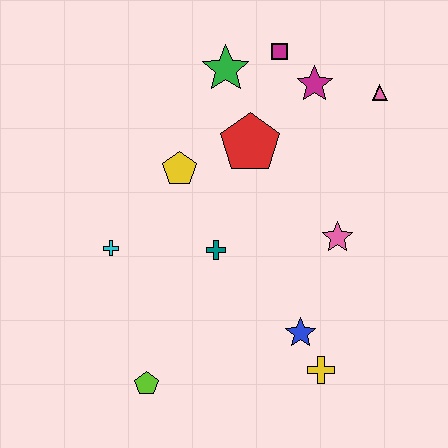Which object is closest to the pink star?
The blue star is closest to the pink star.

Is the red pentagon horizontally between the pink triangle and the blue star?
No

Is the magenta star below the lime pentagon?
No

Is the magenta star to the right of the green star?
Yes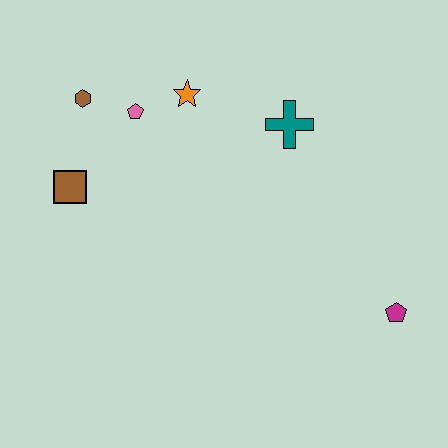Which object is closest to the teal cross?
The orange star is closest to the teal cross.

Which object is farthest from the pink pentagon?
The magenta pentagon is farthest from the pink pentagon.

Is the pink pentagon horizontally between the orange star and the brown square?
Yes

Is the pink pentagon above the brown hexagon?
No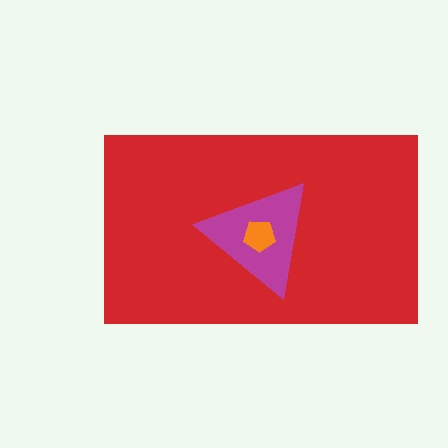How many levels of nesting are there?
3.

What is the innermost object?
The orange pentagon.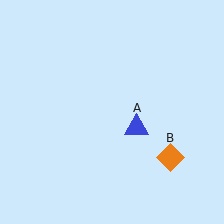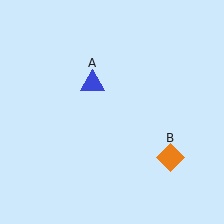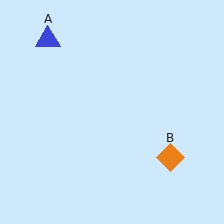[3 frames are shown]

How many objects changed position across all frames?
1 object changed position: blue triangle (object A).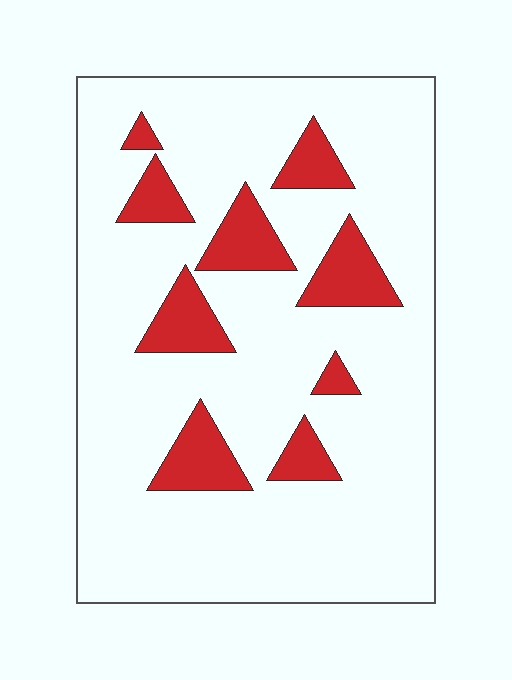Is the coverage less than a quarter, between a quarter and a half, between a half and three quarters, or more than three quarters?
Less than a quarter.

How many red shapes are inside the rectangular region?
9.